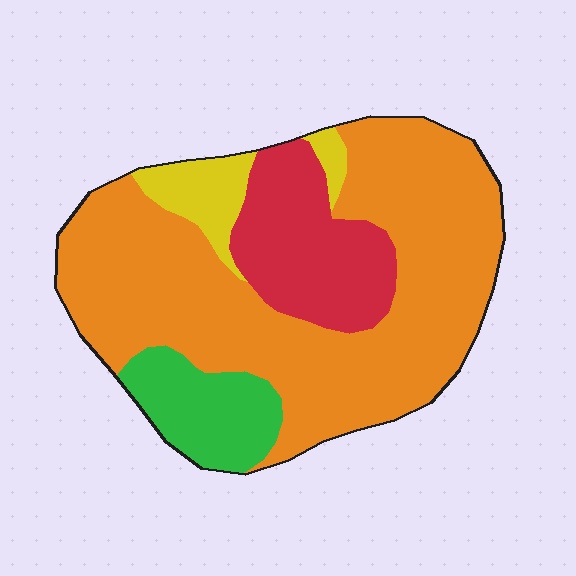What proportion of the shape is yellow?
Yellow covers roughly 10% of the shape.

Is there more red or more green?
Red.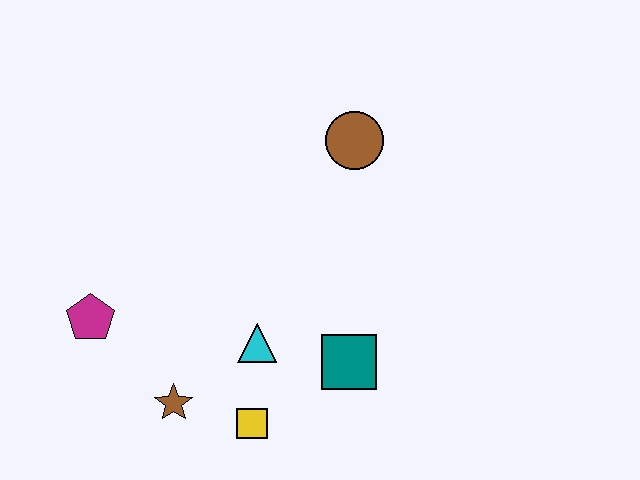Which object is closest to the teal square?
The cyan triangle is closest to the teal square.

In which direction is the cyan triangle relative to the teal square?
The cyan triangle is to the left of the teal square.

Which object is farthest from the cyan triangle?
The brown circle is farthest from the cyan triangle.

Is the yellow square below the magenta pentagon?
Yes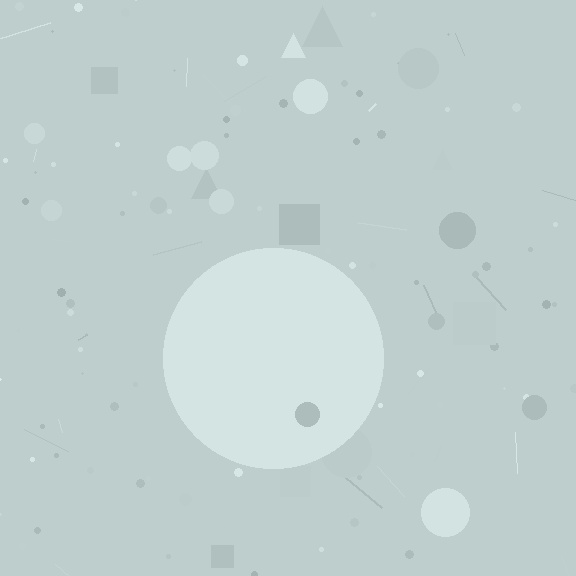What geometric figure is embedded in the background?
A circle is embedded in the background.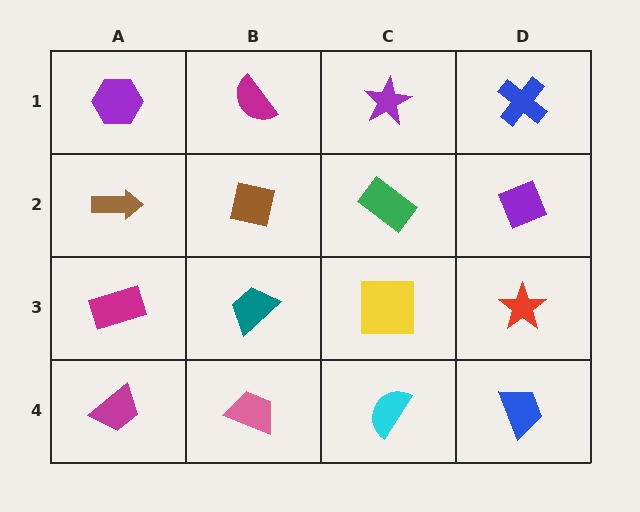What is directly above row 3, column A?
A brown arrow.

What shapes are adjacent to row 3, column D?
A purple diamond (row 2, column D), a blue trapezoid (row 4, column D), a yellow square (row 3, column C).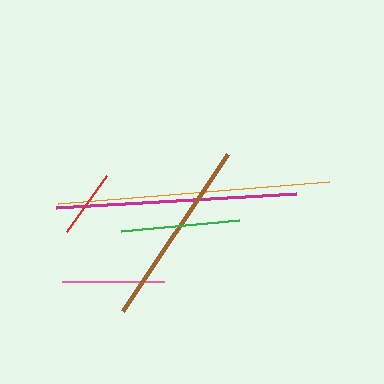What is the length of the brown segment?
The brown segment is approximately 189 pixels long.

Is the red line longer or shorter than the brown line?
The brown line is longer than the red line.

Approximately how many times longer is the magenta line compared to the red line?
The magenta line is approximately 3.5 times the length of the red line.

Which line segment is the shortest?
The red line is the shortest at approximately 69 pixels.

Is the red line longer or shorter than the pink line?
The pink line is longer than the red line.